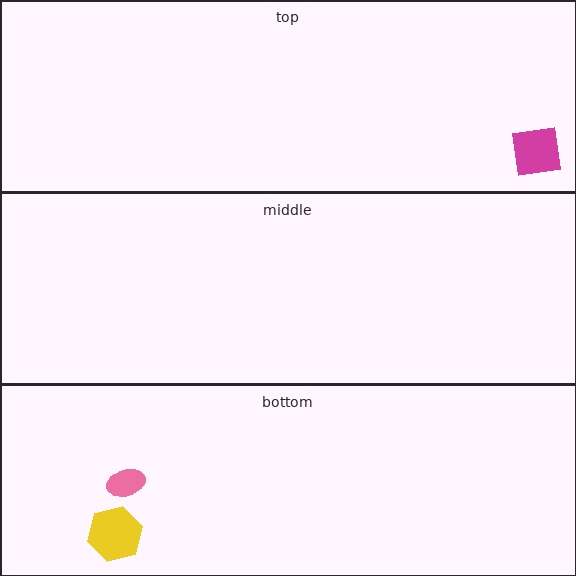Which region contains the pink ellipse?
The bottom region.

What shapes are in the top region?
The magenta square.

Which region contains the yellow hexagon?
The bottom region.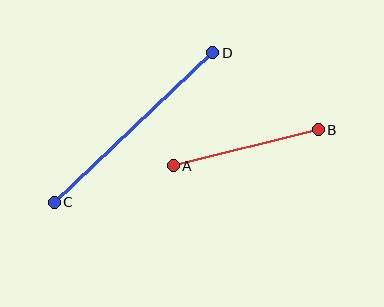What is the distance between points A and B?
The distance is approximately 149 pixels.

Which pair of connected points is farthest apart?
Points C and D are farthest apart.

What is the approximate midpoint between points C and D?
The midpoint is at approximately (134, 128) pixels.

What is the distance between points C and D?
The distance is approximately 218 pixels.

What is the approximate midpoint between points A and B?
The midpoint is at approximately (246, 148) pixels.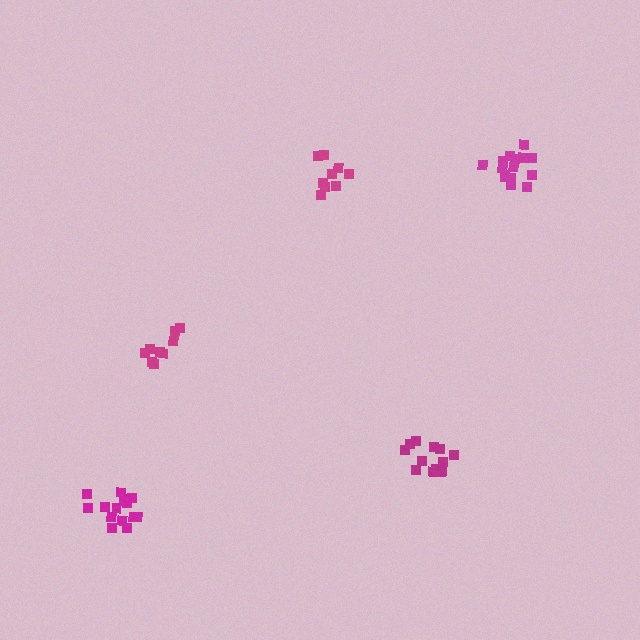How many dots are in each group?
Group 1: 15 dots, Group 2: 9 dots, Group 3: 13 dots, Group 4: 15 dots, Group 5: 9 dots (61 total).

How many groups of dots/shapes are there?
There are 5 groups.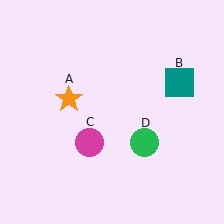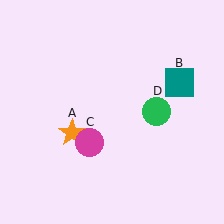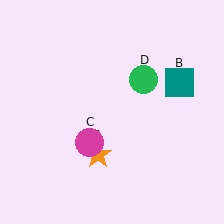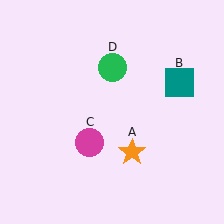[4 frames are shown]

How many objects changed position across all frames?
2 objects changed position: orange star (object A), green circle (object D).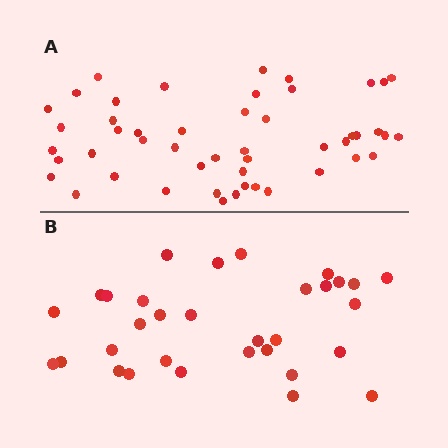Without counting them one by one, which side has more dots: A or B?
Region A (the top region) has more dots.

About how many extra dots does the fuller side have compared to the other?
Region A has approximately 15 more dots than region B.